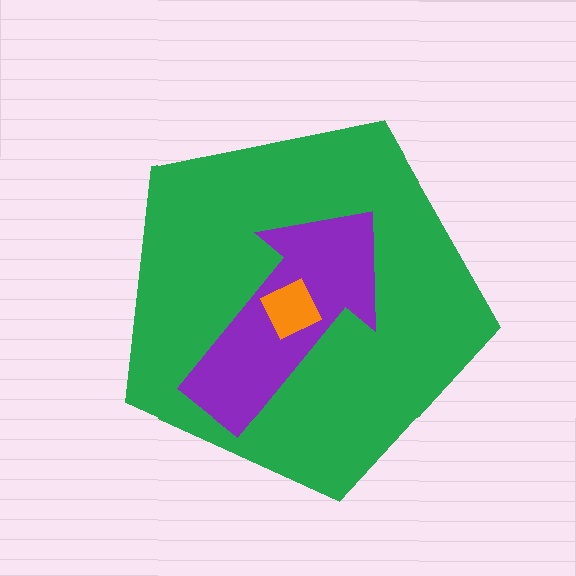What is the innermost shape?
The orange square.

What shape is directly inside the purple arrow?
The orange square.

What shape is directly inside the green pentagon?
The purple arrow.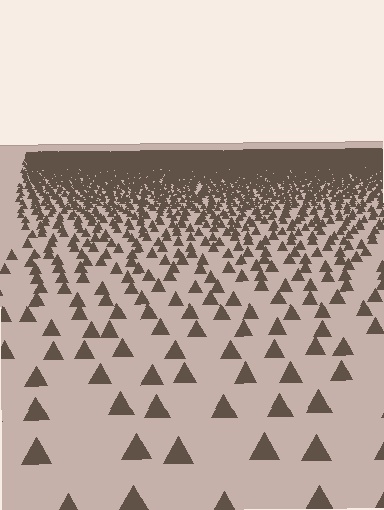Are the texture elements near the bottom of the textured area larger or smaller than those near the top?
Larger. Near the bottom, elements are closer to the viewer and appear at a bigger on-screen size.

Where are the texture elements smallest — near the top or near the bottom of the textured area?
Near the top.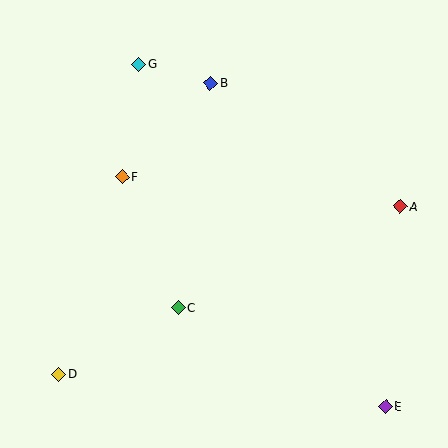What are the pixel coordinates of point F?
Point F is at (122, 177).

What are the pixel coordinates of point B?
Point B is at (211, 83).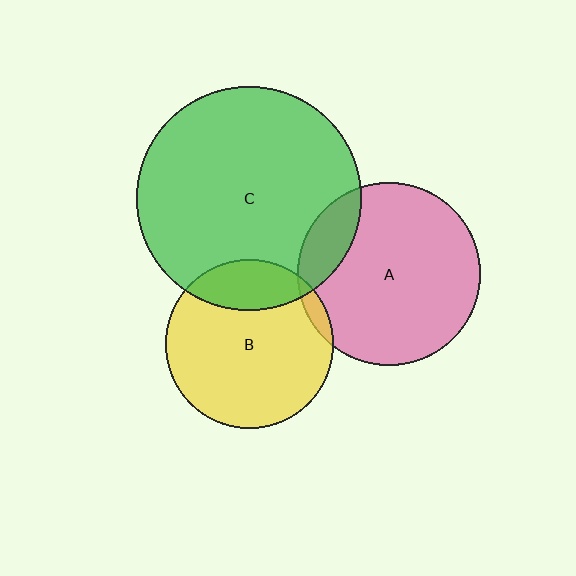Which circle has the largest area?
Circle C (green).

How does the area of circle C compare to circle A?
Approximately 1.5 times.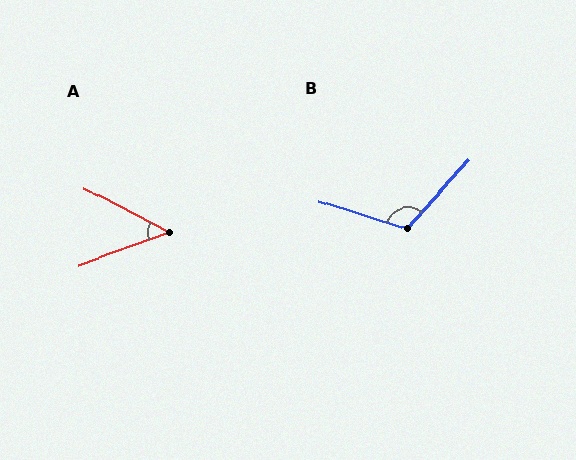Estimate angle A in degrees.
Approximately 47 degrees.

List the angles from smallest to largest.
A (47°), B (115°).